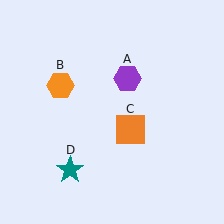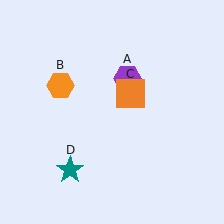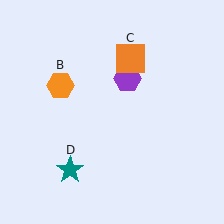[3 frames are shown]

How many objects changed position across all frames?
1 object changed position: orange square (object C).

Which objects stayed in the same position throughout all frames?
Purple hexagon (object A) and orange hexagon (object B) and teal star (object D) remained stationary.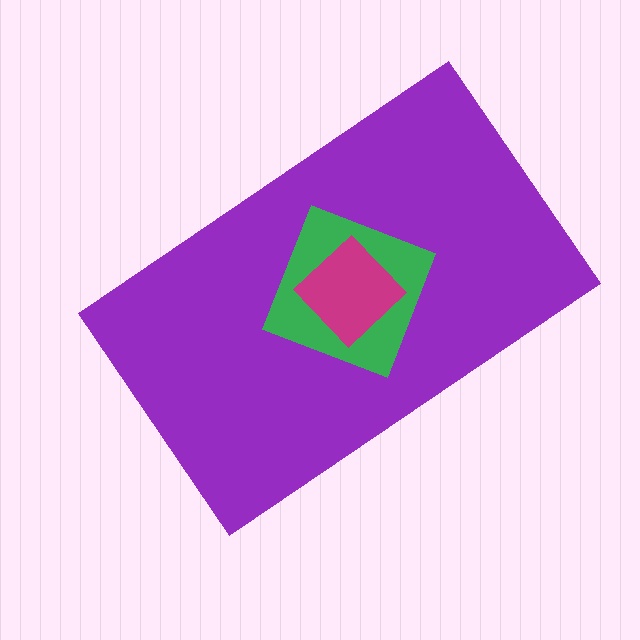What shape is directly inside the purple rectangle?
The green square.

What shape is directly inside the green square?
The magenta diamond.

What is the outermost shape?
The purple rectangle.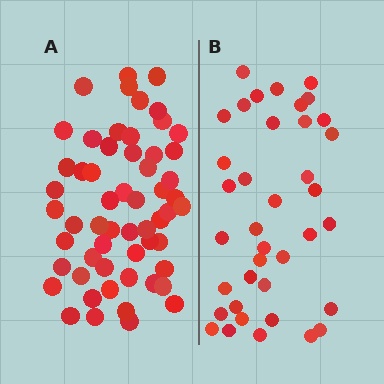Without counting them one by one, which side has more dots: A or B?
Region A (the left region) has more dots.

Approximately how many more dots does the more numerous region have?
Region A has approximately 20 more dots than region B.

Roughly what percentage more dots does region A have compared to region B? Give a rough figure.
About 50% more.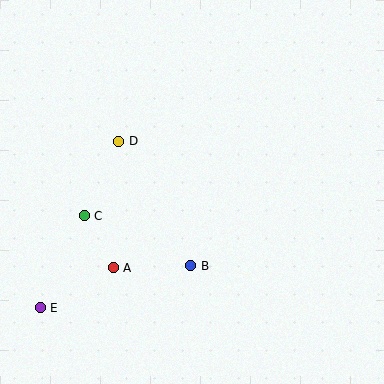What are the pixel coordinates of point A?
Point A is at (113, 268).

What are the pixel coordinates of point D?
Point D is at (119, 141).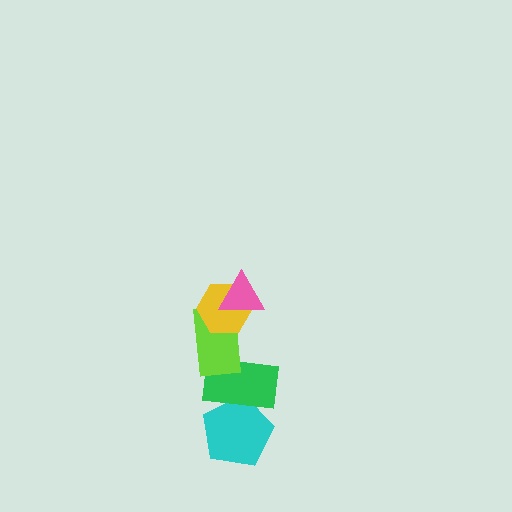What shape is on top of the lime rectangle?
The yellow hexagon is on top of the lime rectangle.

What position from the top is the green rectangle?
The green rectangle is 4th from the top.